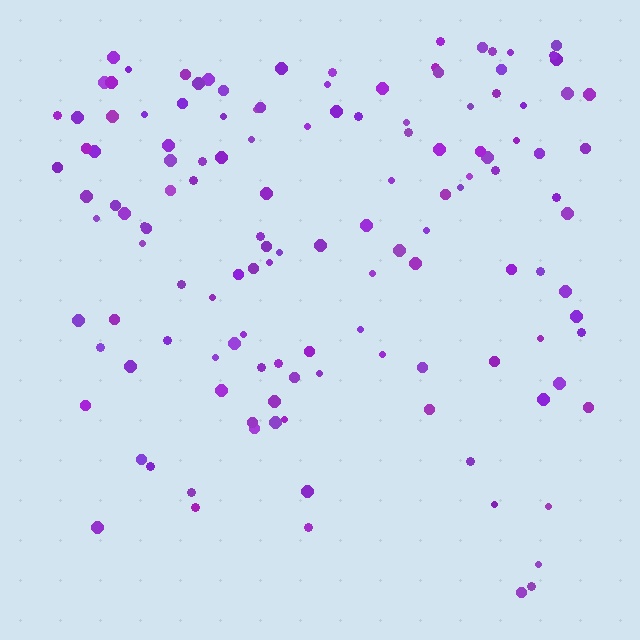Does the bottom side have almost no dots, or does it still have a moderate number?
Still a moderate number, just noticeably fewer than the top.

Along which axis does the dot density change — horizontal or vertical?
Vertical.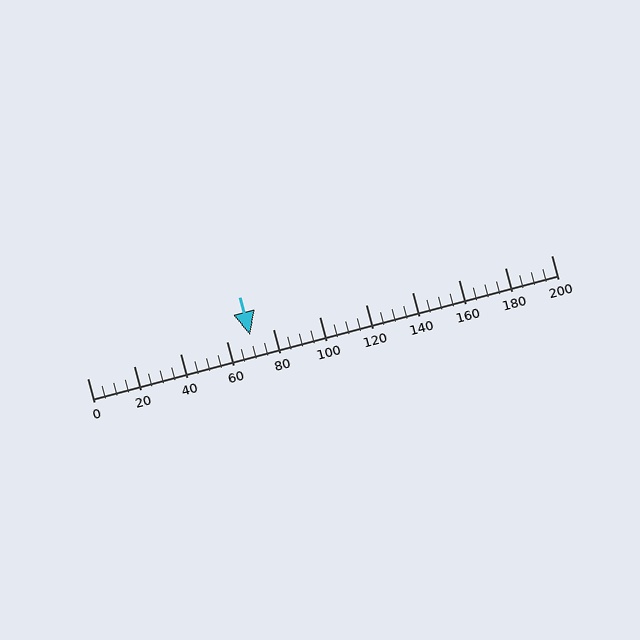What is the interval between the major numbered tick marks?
The major tick marks are spaced 20 units apart.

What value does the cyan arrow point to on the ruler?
The cyan arrow points to approximately 70.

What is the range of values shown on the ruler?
The ruler shows values from 0 to 200.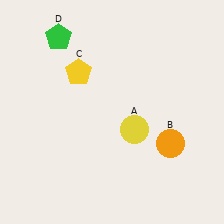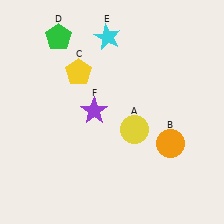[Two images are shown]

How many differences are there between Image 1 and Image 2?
There are 2 differences between the two images.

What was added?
A cyan star (E), a purple star (F) were added in Image 2.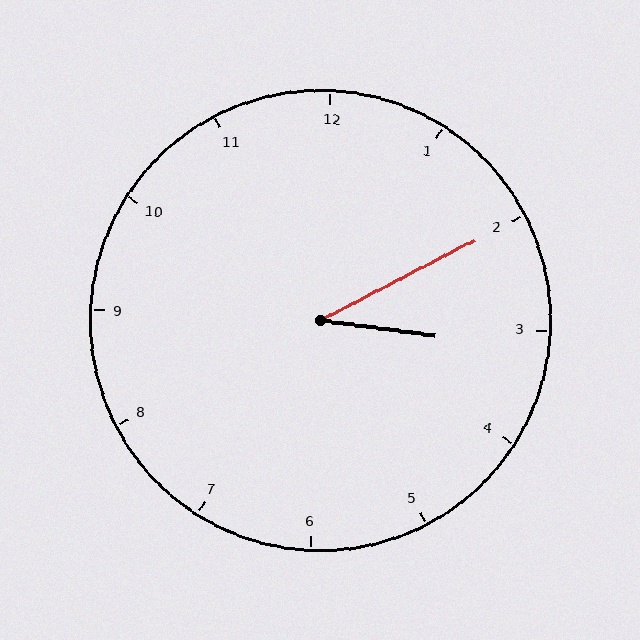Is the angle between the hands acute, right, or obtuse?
It is acute.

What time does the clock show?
3:10.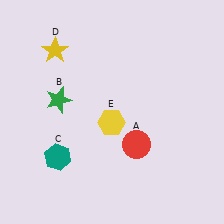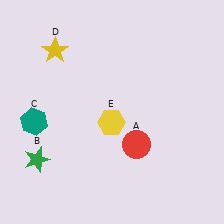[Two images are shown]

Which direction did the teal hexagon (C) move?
The teal hexagon (C) moved up.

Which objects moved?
The objects that moved are: the green star (B), the teal hexagon (C).